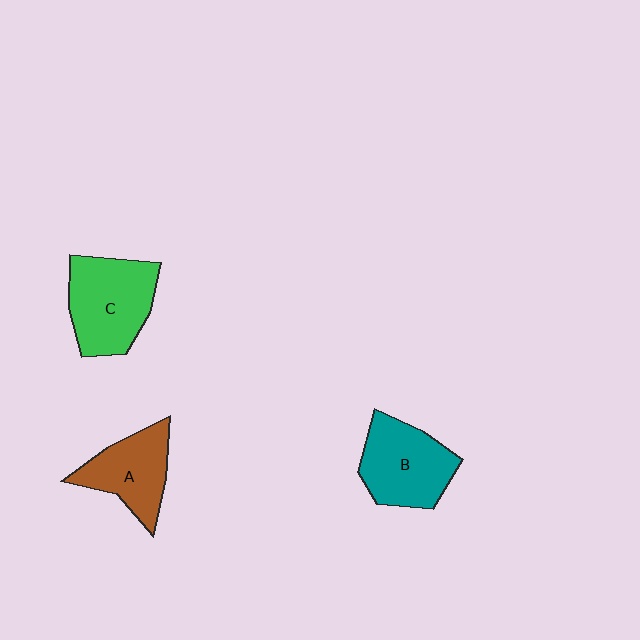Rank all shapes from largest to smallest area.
From largest to smallest: C (green), B (teal), A (brown).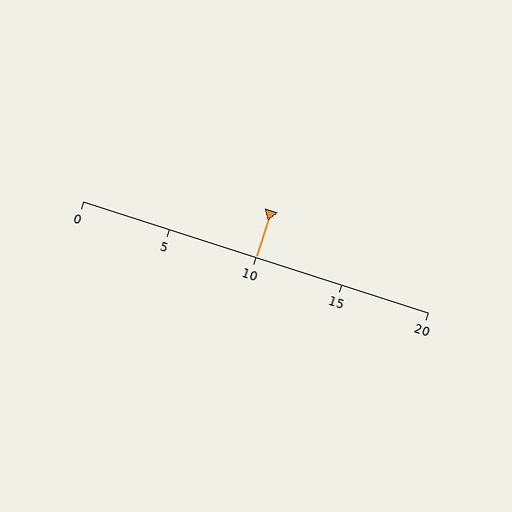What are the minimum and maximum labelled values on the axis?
The axis runs from 0 to 20.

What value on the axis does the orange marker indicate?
The marker indicates approximately 10.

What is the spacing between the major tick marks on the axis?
The major ticks are spaced 5 apart.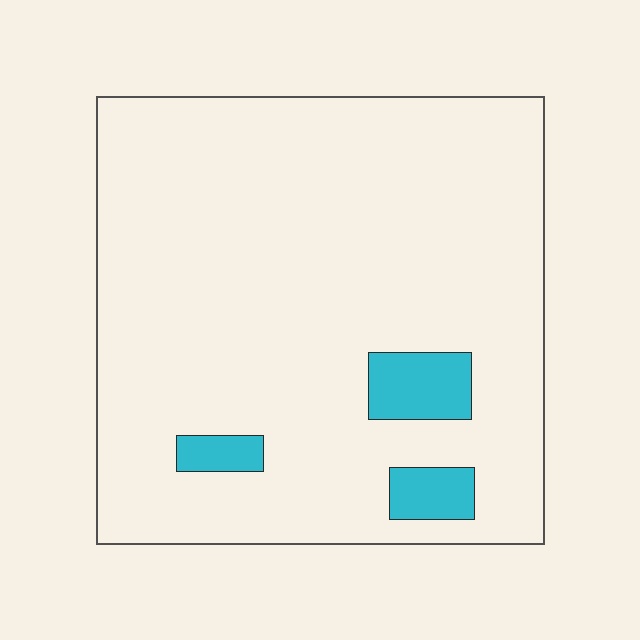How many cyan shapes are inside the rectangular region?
3.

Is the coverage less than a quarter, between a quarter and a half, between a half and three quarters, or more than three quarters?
Less than a quarter.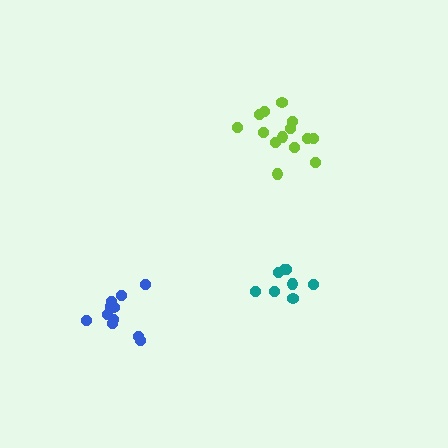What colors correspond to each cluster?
The clusters are colored: teal, lime, blue.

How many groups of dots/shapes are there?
There are 3 groups.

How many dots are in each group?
Group 1: 8 dots, Group 2: 14 dots, Group 3: 11 dots (33 total).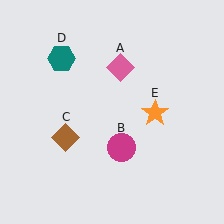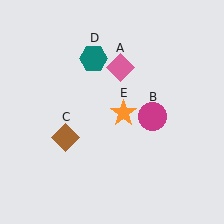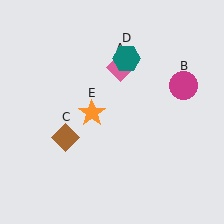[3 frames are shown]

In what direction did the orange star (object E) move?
The orange star (object E) moved left.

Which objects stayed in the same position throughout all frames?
Pink diamond (object A) and brown diamond (object C) remained stationary.